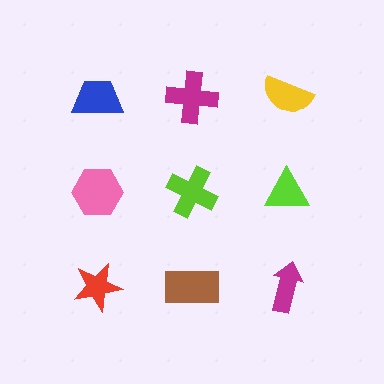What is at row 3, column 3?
A magenta arrow.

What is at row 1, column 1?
A blue trapezoid.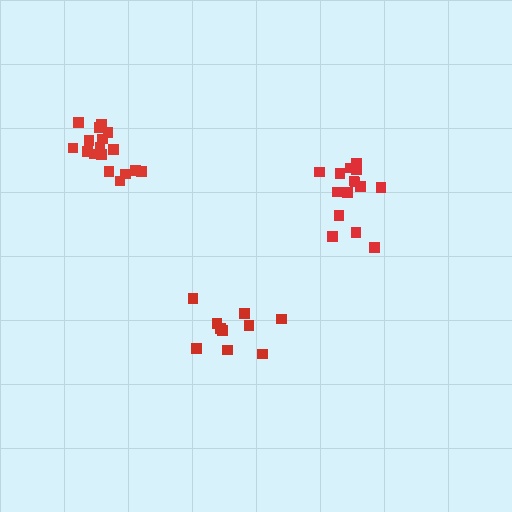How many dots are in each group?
Group 1: 11 dots, Group 2: 17 dots, Group 3: 16 dots (44 total).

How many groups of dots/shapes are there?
There are 3 groups.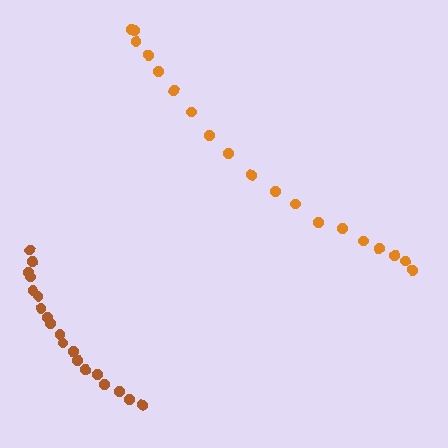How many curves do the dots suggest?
There are 2 distinct paths.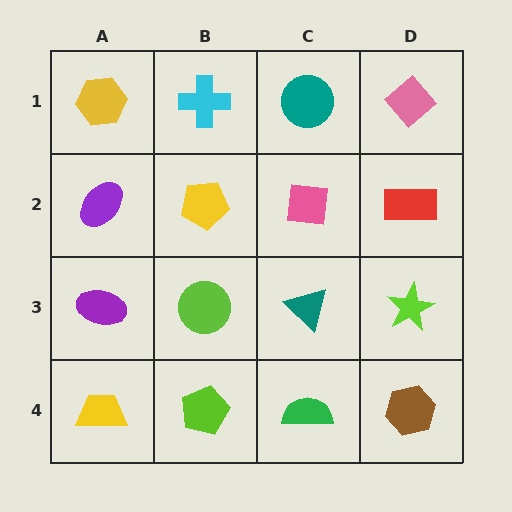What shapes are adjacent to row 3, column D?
A red rectangle (row 2, column D), a brown hexagon (row 4, column D), a teal triangle (row 3, column C).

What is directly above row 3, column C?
A pink square.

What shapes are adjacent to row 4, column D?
A lime star (row 3, column D), a green semicircle (row 4, column C).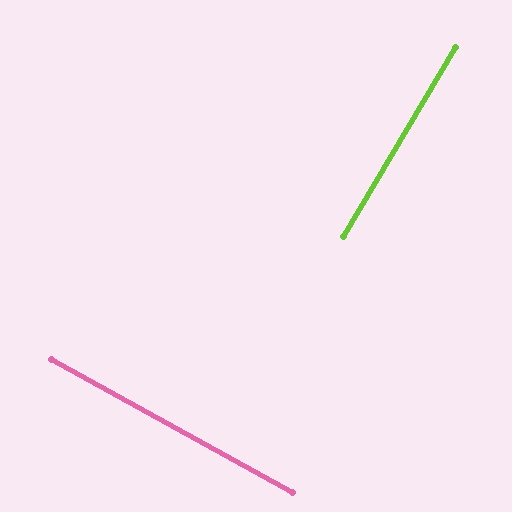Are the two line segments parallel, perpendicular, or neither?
Perpendicular — they meet at approximately 88°.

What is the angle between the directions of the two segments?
Approximately 88 degrees.